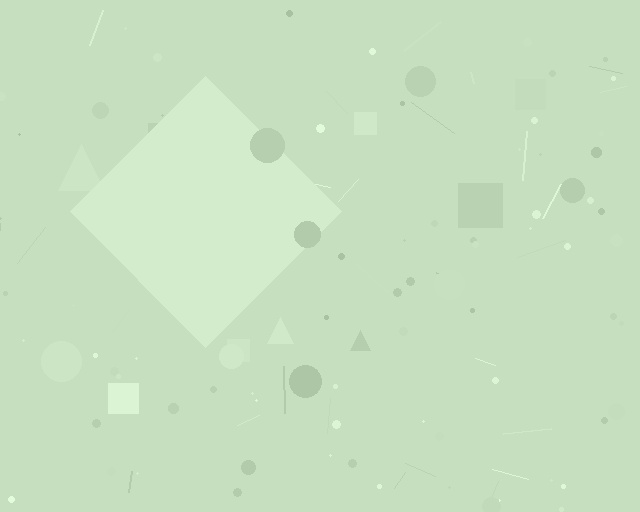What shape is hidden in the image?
A diamond is hidden in the image.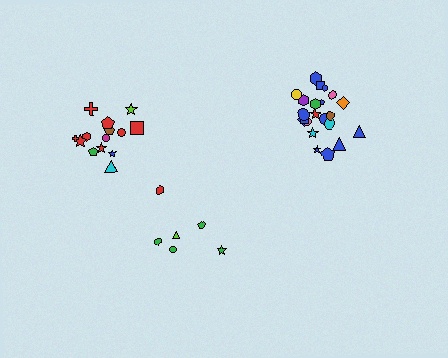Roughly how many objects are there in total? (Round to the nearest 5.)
Roughly 40 objects in total.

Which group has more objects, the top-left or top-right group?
The top-right group.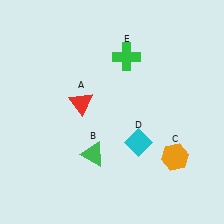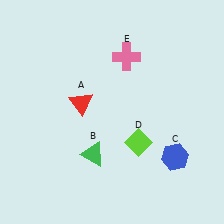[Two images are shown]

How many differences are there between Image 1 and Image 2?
There are 3 differences between the two images.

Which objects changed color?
C changed from orange to blue. D changed from cyan to lime. E changed from green to pink.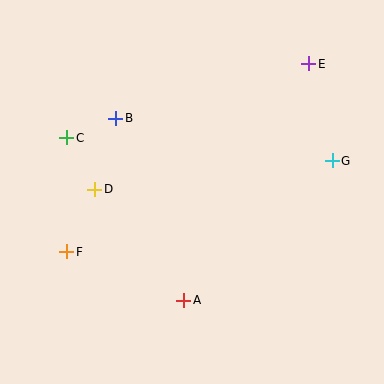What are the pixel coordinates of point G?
Point G is at (332, 161).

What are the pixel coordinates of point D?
Point D is at (95, 189).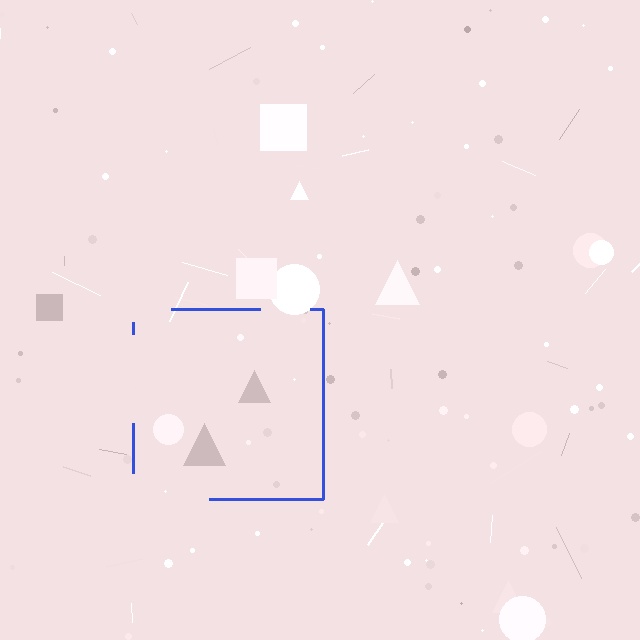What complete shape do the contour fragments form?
The contour fragments form a square.